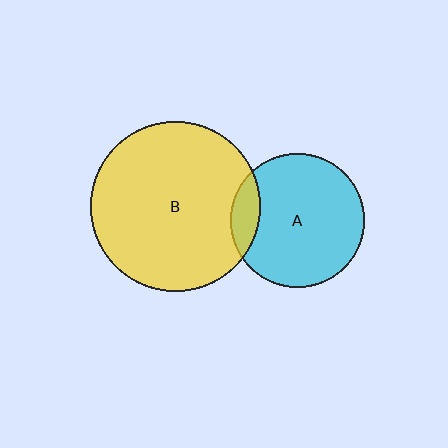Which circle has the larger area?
Circle B (yellow).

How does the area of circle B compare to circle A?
Approximately 1.6 times.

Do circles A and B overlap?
Yes.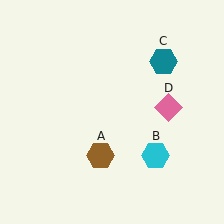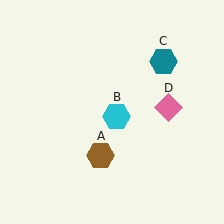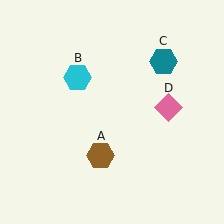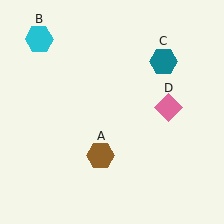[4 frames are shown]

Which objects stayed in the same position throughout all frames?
Brown hexagon (object A) and teal hexagon (object C) and pink diamond (object D) remained stationary.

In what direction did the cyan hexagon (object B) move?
The cyan hexagon (object B) moved up and to the left.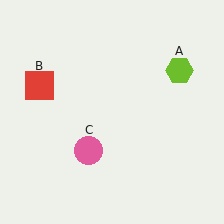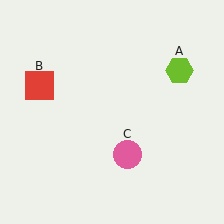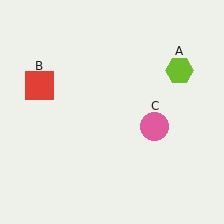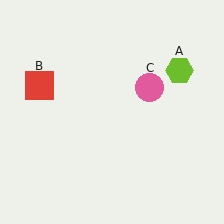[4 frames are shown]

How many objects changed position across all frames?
1 object changed position: pink circle (object C).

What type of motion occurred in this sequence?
The pink circle (object C) rotated counterclockwise around the center of the scene.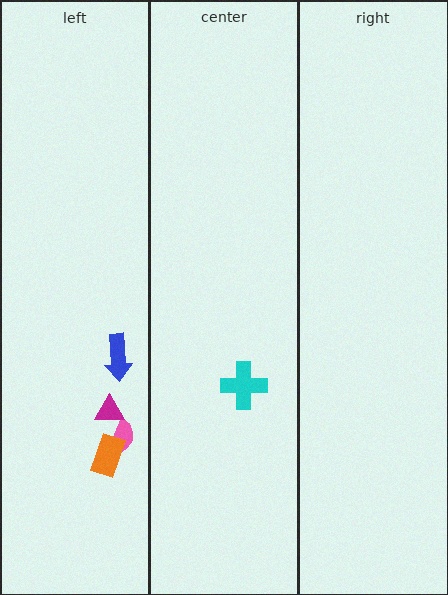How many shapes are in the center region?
1.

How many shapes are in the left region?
4.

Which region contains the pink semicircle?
The left region.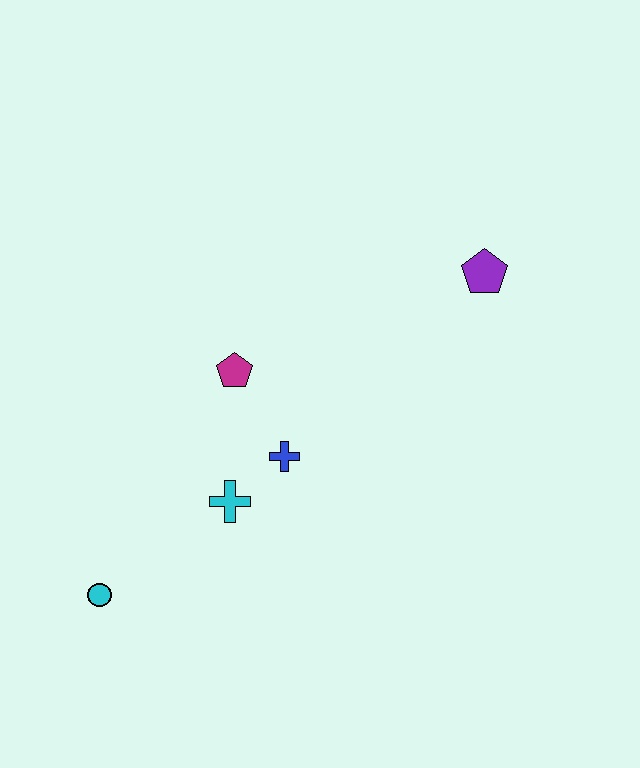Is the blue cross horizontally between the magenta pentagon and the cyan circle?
No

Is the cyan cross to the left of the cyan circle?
No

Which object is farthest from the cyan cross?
The purple pentagon is farthest from the cyan cross.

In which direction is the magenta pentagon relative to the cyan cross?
The magenta pentagon is above the cyan cross.